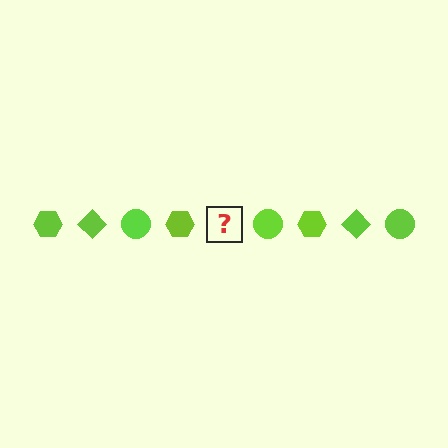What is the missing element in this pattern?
The missing element is a lime diamond.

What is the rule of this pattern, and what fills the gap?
The rule is that the pattern cycles through hexagon, diamond, circle shapes in lime. The gap should be filled with a lime diamond.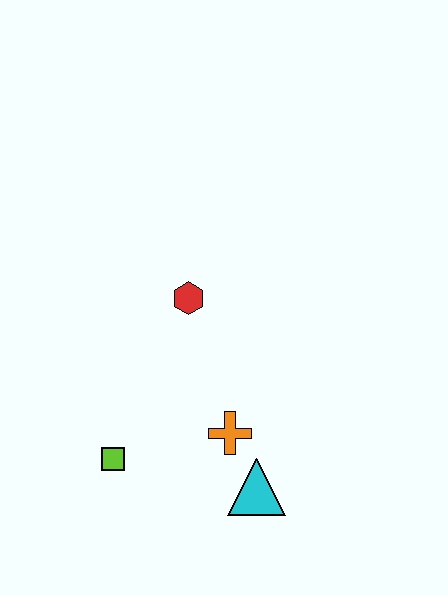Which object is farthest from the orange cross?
The red hexagon is farthest from the orange cross.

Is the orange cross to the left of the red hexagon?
No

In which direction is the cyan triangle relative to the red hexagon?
The cyan triangle is below the red hexagon.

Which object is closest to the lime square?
The orange cross is closest to the lime square.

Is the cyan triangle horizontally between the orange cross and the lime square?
No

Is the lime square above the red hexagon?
No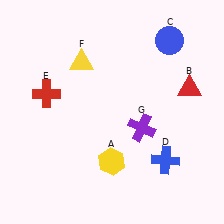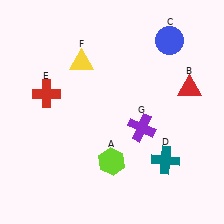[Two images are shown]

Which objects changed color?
A changed from yellow to lime. D changed from blue to teal.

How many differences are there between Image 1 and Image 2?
There are 2 differences between the two images.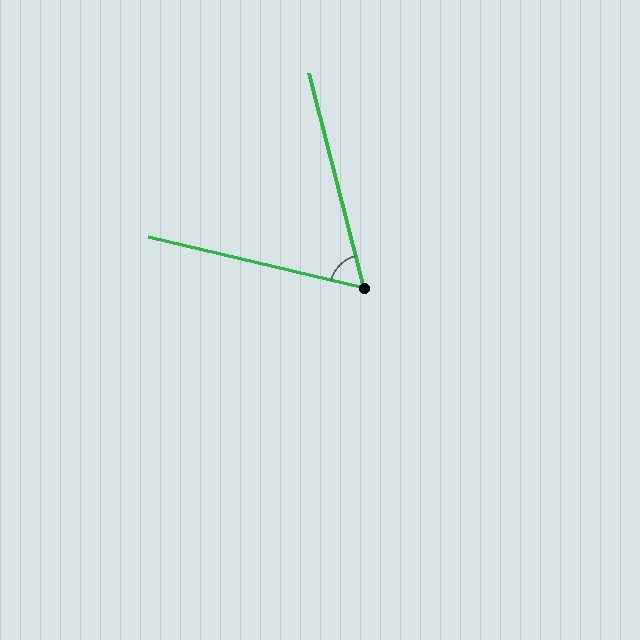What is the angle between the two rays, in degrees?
Approximately 62 degrees.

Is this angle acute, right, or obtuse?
It is acute.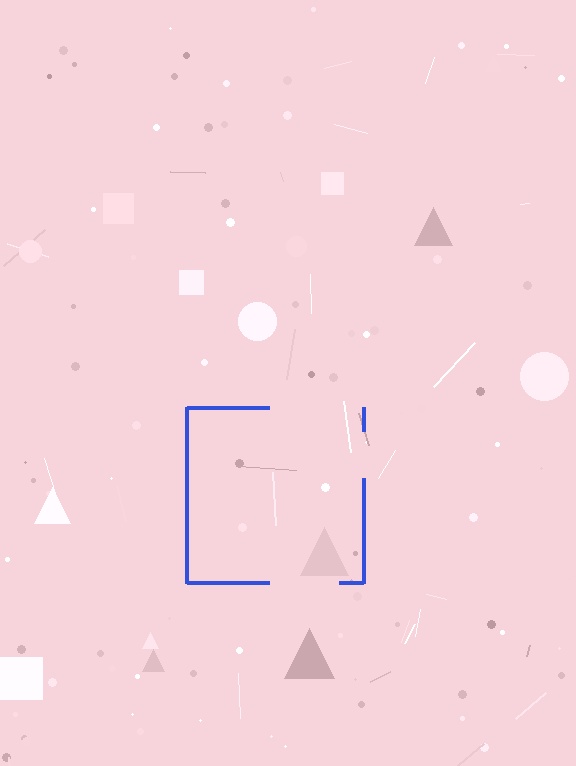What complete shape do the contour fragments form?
The contour fragments form a square.